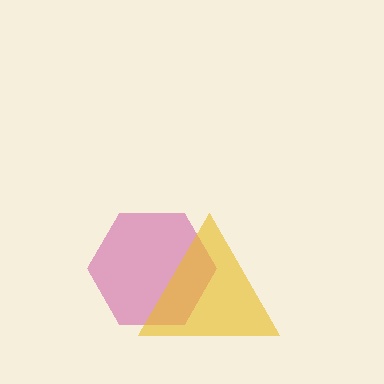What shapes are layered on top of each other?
The layered shapes are: a magenta hexagon, a yellow triangle.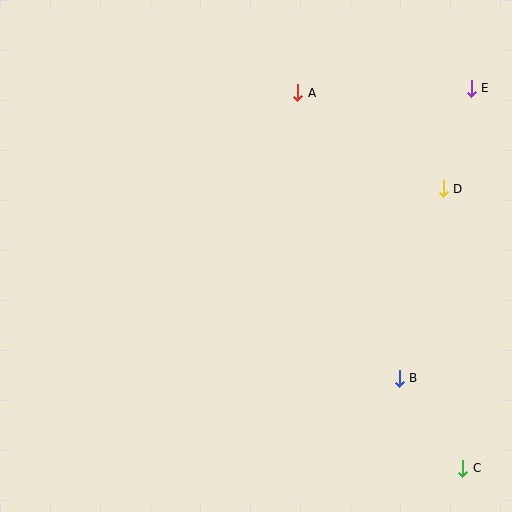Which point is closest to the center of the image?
Point A at (298, 93) is closest to the center.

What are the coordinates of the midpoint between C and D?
The midpoint between C and D is at (453, 329).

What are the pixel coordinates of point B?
Point B is at (399, 378).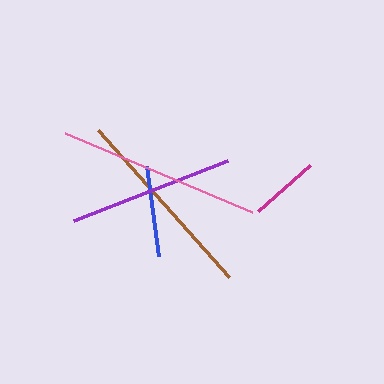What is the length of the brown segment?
The brown segment is approximately 196 pixels long.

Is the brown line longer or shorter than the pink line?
The pink line is longer than the brown line.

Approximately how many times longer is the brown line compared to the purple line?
The brown line is approximately 1.2 times the length of the purple line.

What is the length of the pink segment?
The pink segment is approximately 203 pixels long.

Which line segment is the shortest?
The magenta line is the shortest at approximately 70 pixels.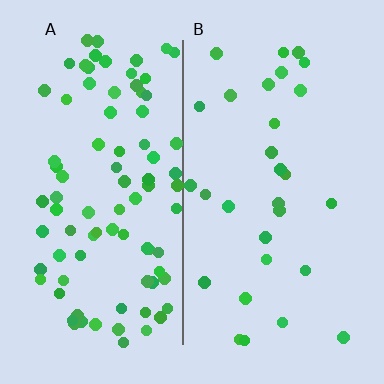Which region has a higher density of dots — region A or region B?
A (the left).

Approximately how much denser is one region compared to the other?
Approximately 2.8× — region A over region B.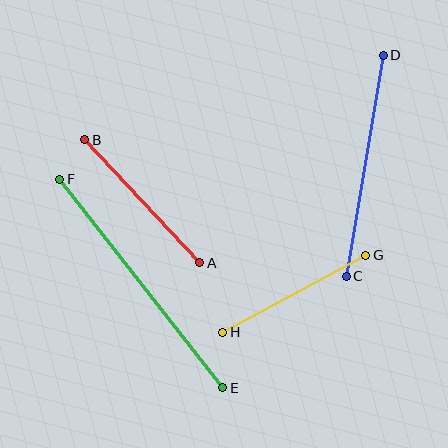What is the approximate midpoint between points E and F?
The midpoint is at approximately (141, 284) pixels.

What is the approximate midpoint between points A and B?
The midpoint is at approximately (142, 201) pixels.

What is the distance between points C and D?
The distance is approximately 224 pixels.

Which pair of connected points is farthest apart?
Points E and F are farthest apart.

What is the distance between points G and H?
The distance is approximately 162 pixels.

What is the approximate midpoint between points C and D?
The midpoint is at approximately (365, 166) pixels.